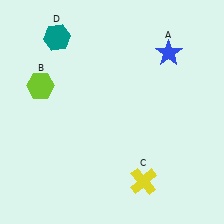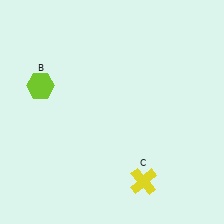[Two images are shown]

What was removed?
The teal hexagon (D), the blue star (A) were removed in Image 2.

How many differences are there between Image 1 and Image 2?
There are 2 differences between the two images.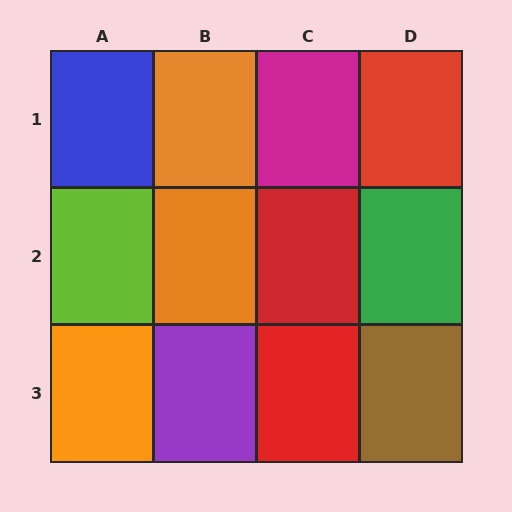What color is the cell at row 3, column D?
Brown.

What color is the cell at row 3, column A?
Orange.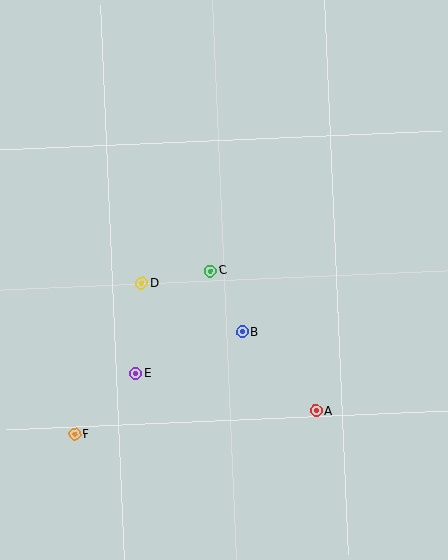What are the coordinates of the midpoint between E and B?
The midpoint between E and B is at (189, 353).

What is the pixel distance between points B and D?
The distance between B and D is 112 pixels.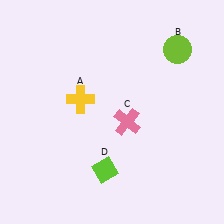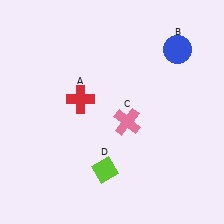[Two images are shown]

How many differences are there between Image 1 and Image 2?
There are 2 differences between the two images.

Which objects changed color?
A changed from yellow to red. B changed from lime to blue.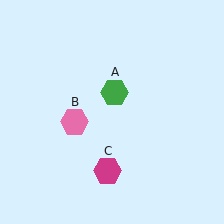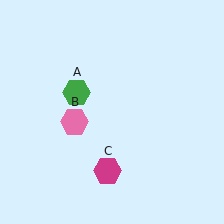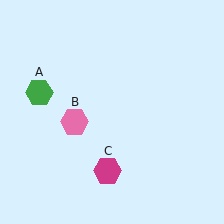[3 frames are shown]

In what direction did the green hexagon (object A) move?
The green hexagon (object A) moved left.